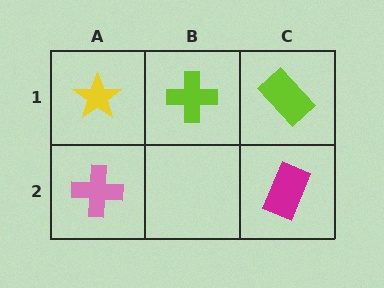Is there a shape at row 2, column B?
No, that cell is empty.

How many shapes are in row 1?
3 shapes.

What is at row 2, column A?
A pink cross.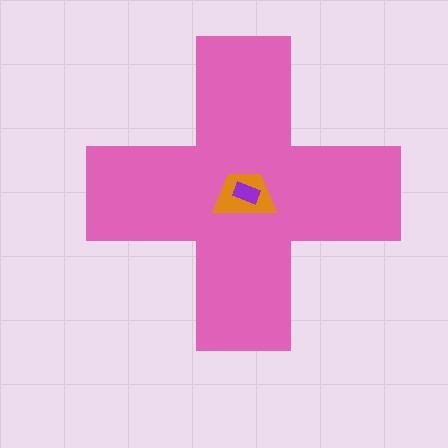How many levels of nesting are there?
3.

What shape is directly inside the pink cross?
The orange trapezoid.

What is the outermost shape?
The pink cross.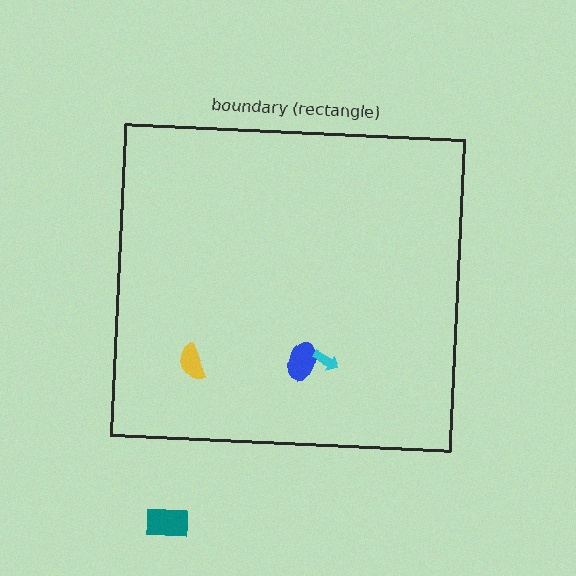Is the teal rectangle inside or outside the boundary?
Outside.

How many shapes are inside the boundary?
3 inside, 1 outside.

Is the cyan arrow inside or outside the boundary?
Inside.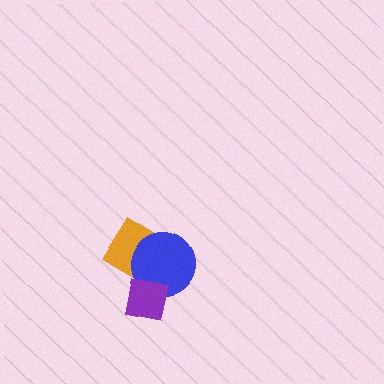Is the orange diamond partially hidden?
Yes, it is partially covered by another shape.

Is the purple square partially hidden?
No, no other shape covers it.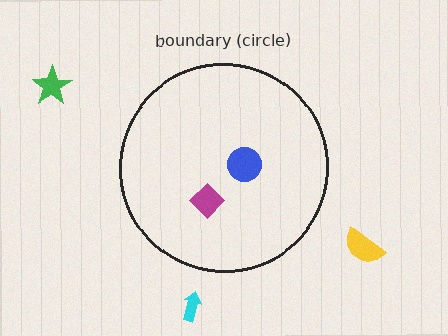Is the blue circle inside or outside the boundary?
Inside.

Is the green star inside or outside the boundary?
Outside.